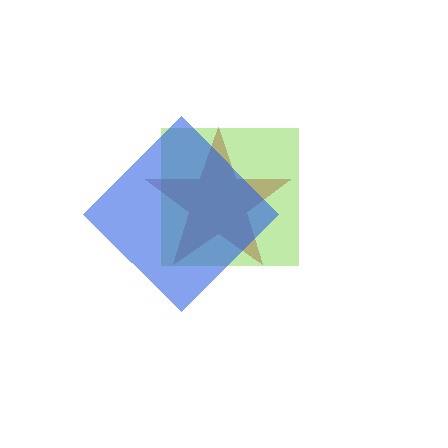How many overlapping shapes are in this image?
There are 3 overlapping shapes in the image.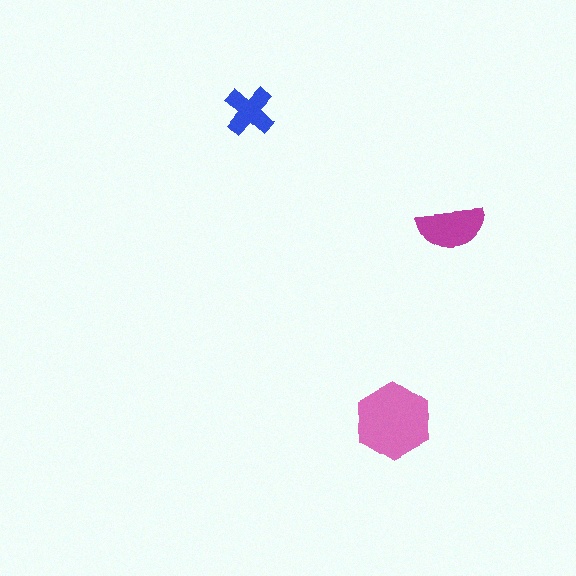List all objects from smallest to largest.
The blue cross, the magenta semicircle, the pink hexagon.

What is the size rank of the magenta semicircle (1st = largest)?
2nd.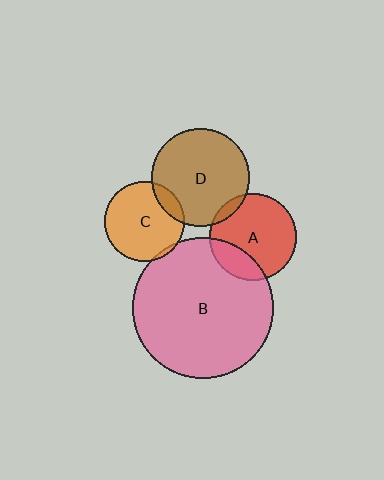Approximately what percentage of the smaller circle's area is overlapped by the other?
Approximately 5%.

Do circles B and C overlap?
Yes.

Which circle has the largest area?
Circle B (pink).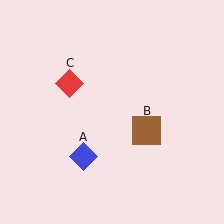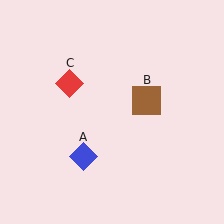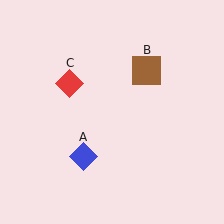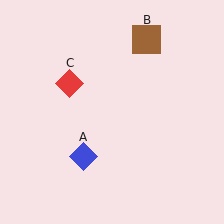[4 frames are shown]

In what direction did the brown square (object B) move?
The brown square (object B) moved up.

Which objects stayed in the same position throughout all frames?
Blue diamond (object A) and red diamond (object C) remained stationary.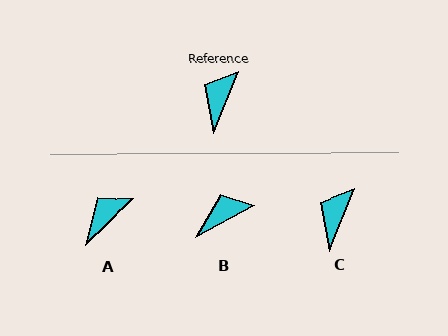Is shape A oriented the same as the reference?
No, it is off by about 24 degrees.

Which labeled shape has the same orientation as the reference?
C.